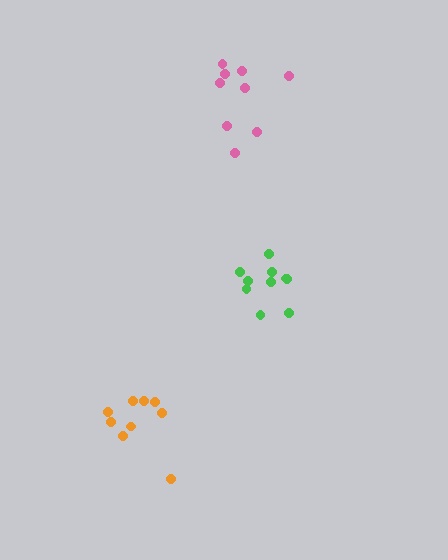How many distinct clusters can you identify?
There are 3 distinct clusters.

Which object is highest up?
The pink cluster is topmost.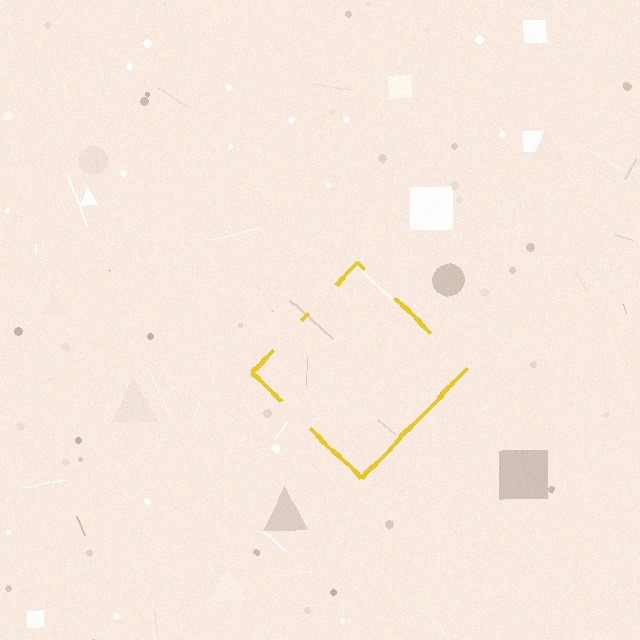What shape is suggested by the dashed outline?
The dashed outline suggests a diamond.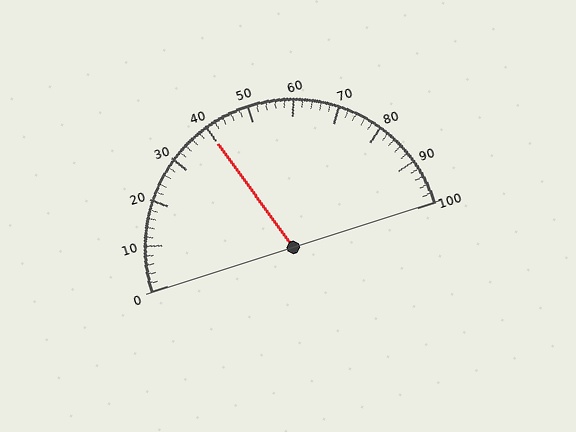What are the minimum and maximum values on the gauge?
The gauge ranges from 0 to 100.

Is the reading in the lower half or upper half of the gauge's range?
The reading is in the lower half of the range (0 to 100).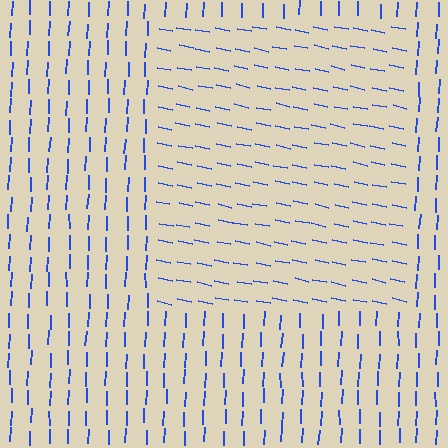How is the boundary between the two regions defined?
The boundary is defined purely by a change in line orientation (approximately 80 degrees difference). All lines are the same color and thickness.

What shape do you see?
I see a rectangle.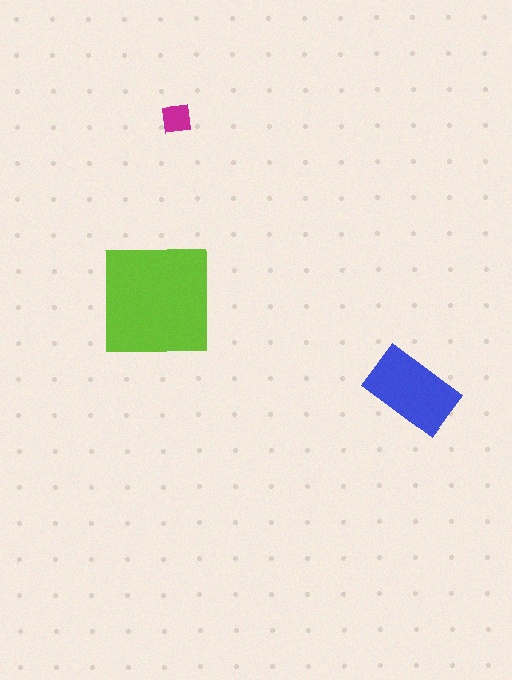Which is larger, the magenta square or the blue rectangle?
The blue rectangle.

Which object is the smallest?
The magenta square.